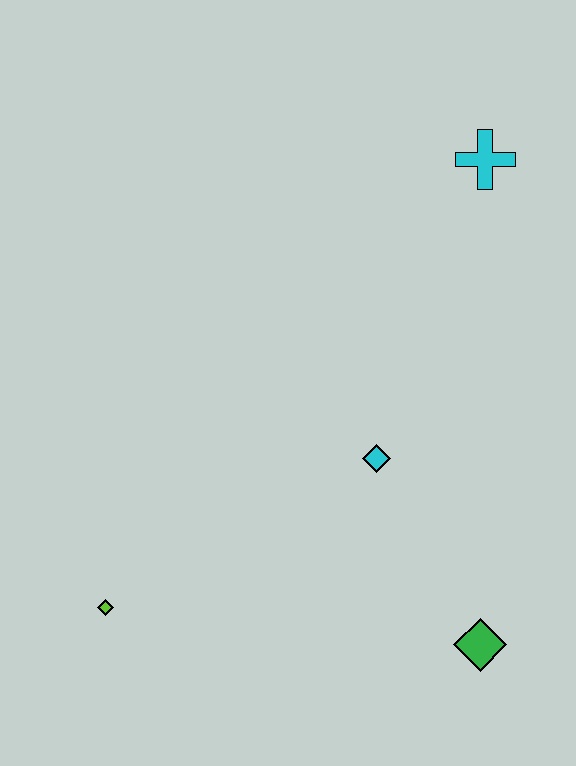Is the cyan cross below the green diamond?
No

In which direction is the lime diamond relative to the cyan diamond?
The lime diamond is to the left of the cyan diamond.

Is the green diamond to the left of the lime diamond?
No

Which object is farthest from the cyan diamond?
The cyan cross is farthest from the cyan diamond.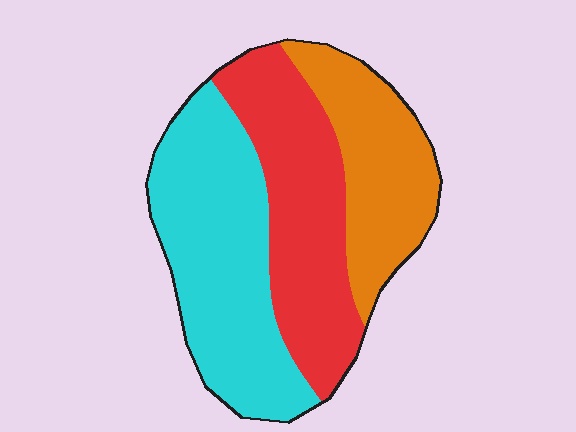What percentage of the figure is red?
Red covers roughly 35% of the figure.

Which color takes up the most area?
Cyan, at roughly 40%.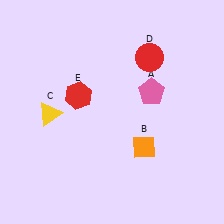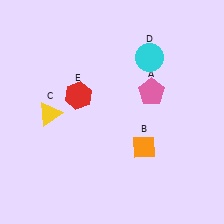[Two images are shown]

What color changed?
The circle (D) changed from red in Image 1 to cyan in Image 2.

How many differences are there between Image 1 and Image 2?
There is 1 difference between the two images.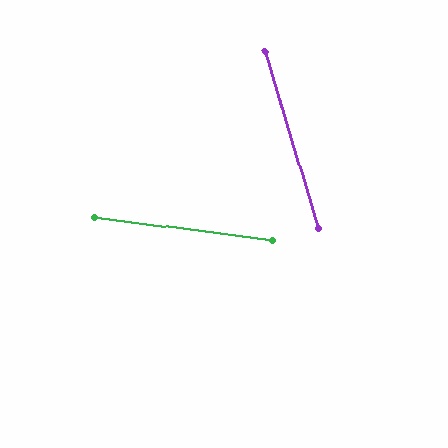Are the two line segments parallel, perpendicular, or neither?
Neither parallel nor perpendicular — they differ by about 66°.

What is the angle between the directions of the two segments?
Approximately 66 degrees.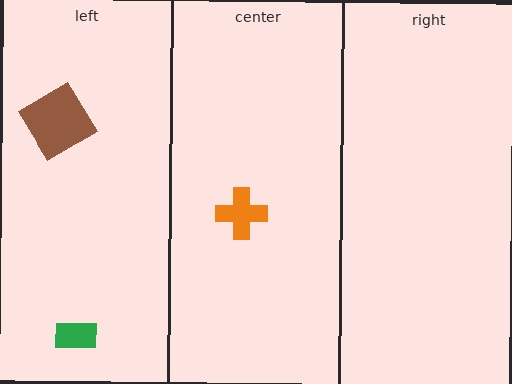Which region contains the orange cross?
The center region.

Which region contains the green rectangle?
The left region.